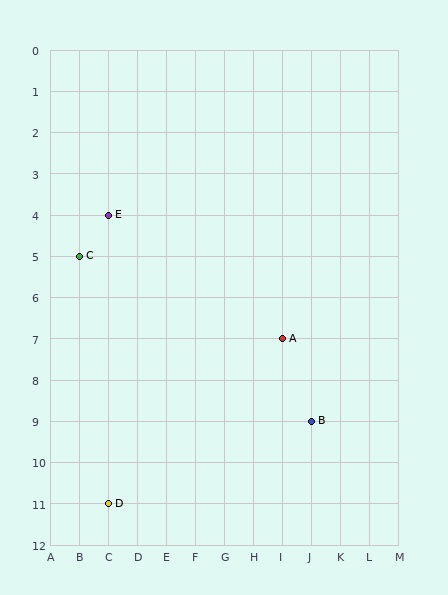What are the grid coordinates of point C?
Point C is at grid coordinates (B, 5).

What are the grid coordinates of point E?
Point E is at grid coordinates (C, 4).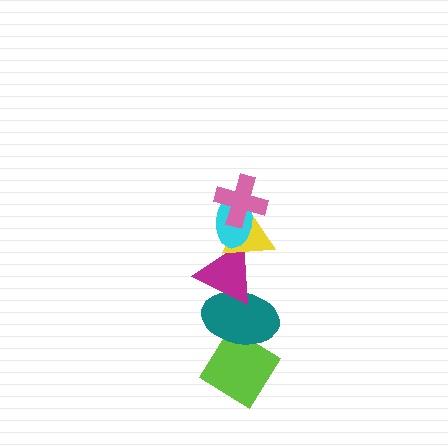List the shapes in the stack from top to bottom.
From top to bottom: the pink cross, the cyan ellipse, the yellow triangle, the magenta triangle, the teal ellipse, the lime diamond.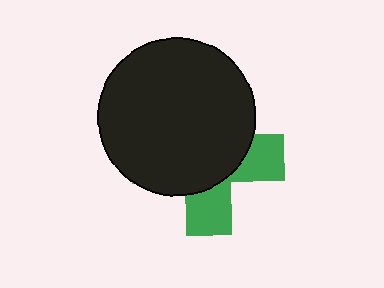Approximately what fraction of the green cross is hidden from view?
Roughly 66% of the green cross is hidden behind the black circle.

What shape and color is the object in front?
The object in front is a black circle.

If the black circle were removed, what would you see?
You would see the complete green cross.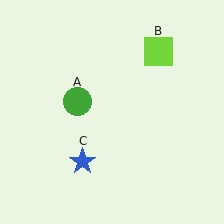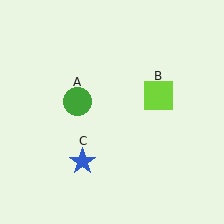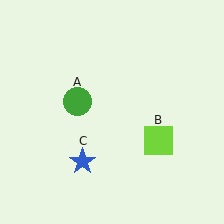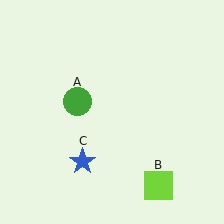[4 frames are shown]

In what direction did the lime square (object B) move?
The lime square (object B) moved down.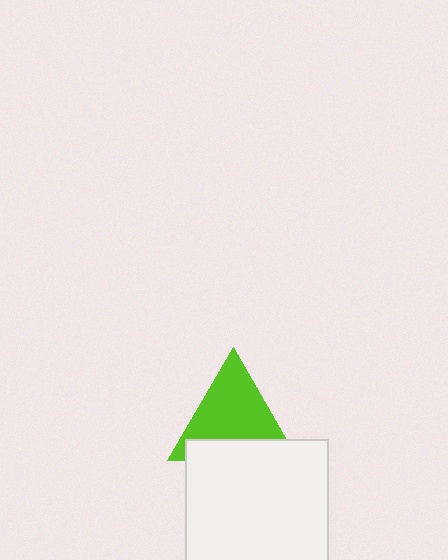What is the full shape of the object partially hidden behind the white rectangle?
The partially hidden object is a lime triangle.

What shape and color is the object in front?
The object in front is a white rectangle.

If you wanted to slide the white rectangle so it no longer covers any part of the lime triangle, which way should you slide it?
Slide it down — that is the most direct way to separate the two shapes.